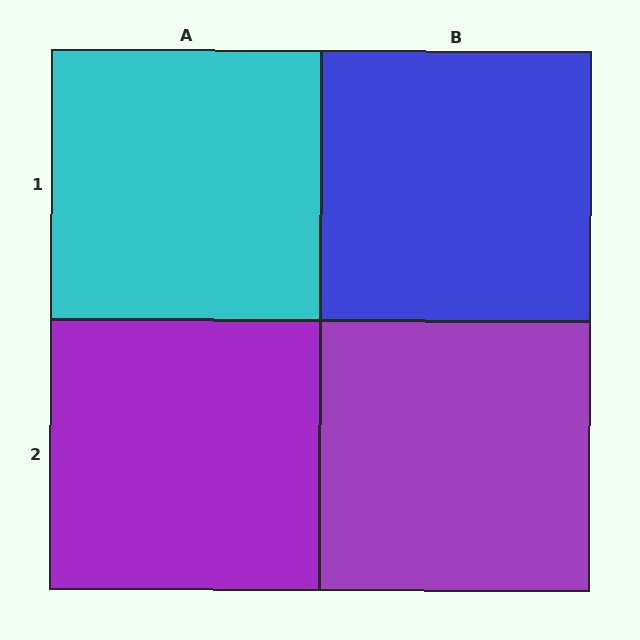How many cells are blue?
1 cell is blue.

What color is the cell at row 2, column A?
Purple.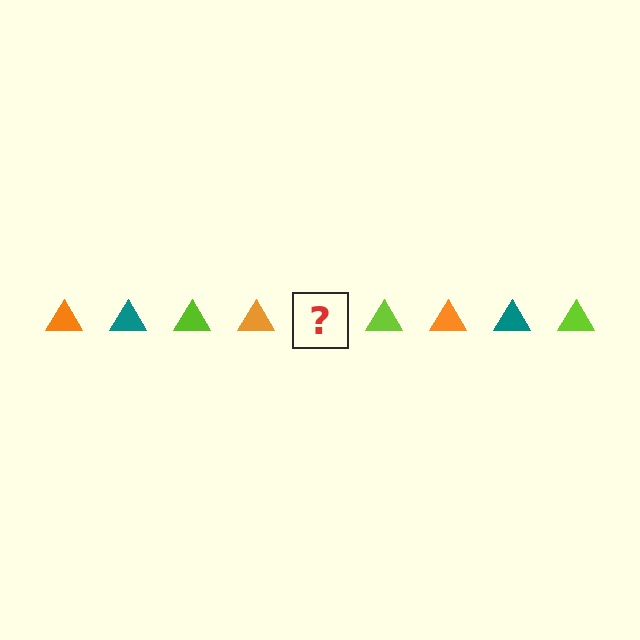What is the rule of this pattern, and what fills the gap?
The rule is that the pattern cycles through orange, teal, lime triangles. The gap should be filled with a teal triangle.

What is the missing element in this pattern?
The missing element is a teal triangle.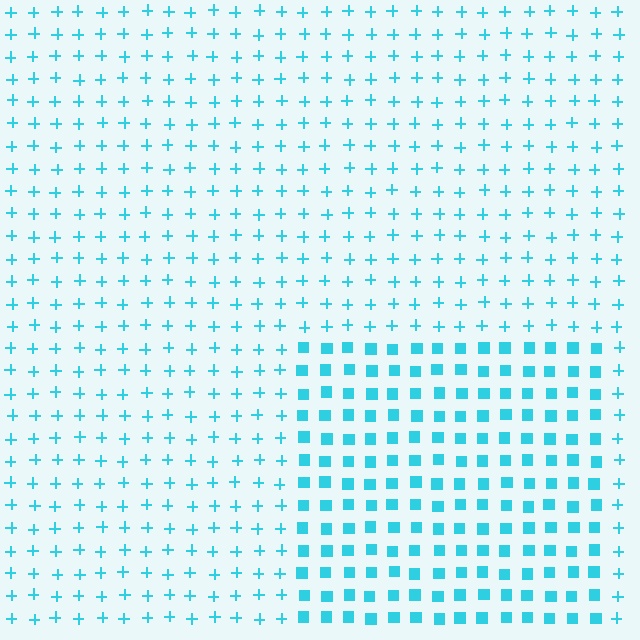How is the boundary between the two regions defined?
The boundary is defined by a change in element shape: squares inside vs. plus signs outside. All elements share the same color and spacing.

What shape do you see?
I see a rectangle.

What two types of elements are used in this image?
The image uses squares inside the rectangle region and plus signs outside it.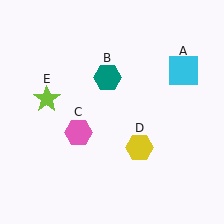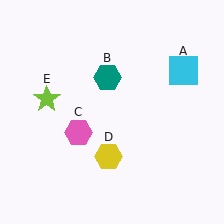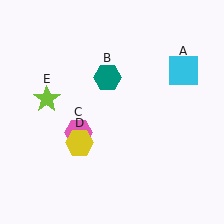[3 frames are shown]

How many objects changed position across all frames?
1 object changed position: yellow hexagon (object D).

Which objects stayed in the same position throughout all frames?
Cyan square (object A) and teal hexagon (object B) and pink hexagon (object C) and lime star (object E) remained stationary.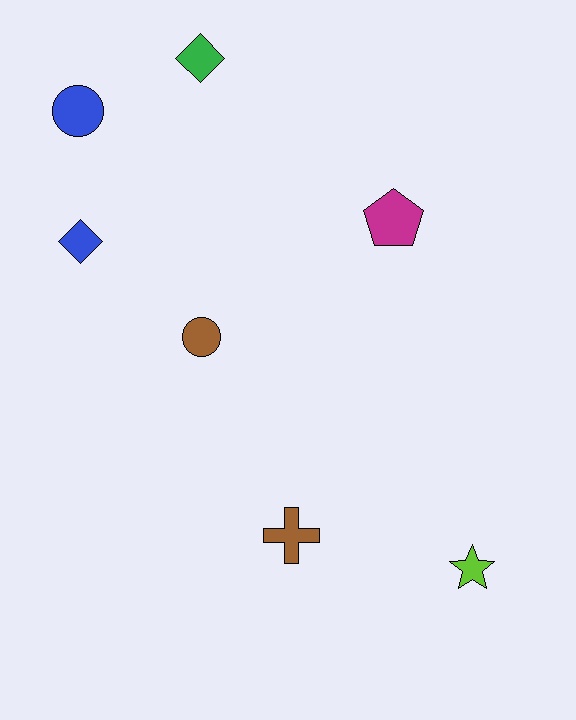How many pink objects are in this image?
There are no pink objects.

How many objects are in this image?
There are 7 objects.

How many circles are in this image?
There are 2 circles.